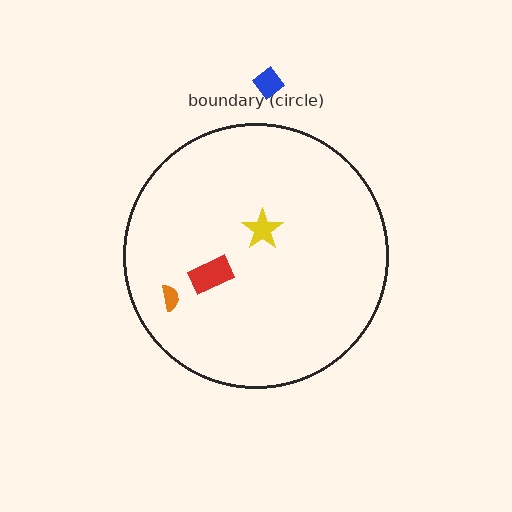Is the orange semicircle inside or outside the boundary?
Inside.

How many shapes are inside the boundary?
3 inside, 1 outside.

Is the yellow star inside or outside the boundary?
Inside.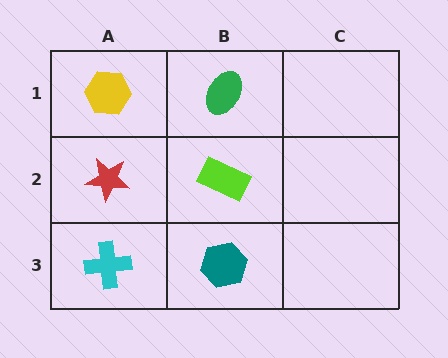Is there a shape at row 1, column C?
No, that cell is empty.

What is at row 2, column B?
A lime rectangle.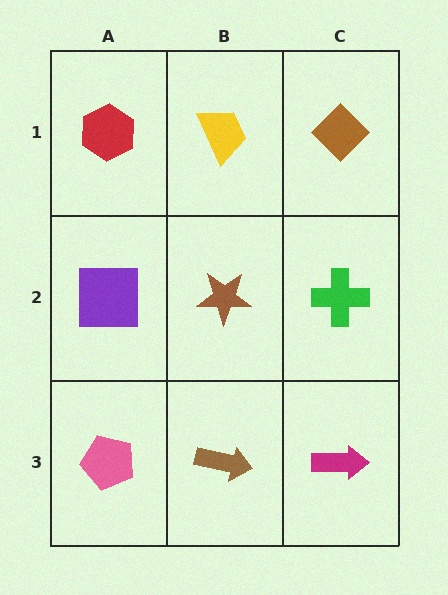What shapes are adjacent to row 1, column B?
A brown star (row 2, column B), a red hexagon (row 1, column A), a brown diamond (row 1, column C).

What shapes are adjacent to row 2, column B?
A yellow trapezoid (row 1, column B), a brown arrow (row 3, column B), a purple square (row 2, column A), a green cross (row 2, column C).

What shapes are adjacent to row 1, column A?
A purple square (row 2, column A), a yellow trapezoid (row 1, column B).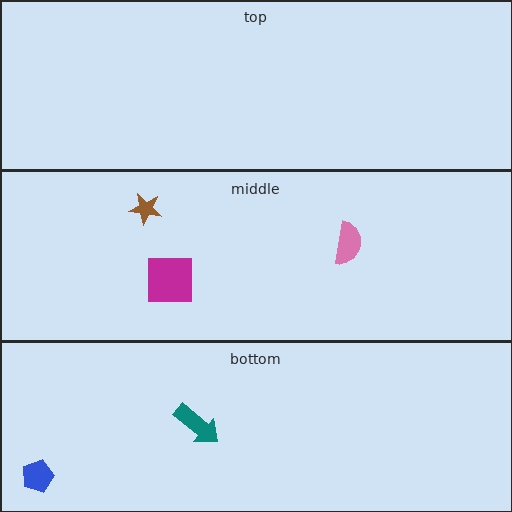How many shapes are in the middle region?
3.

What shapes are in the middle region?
The pink semicircle, the magenta square, the brown star.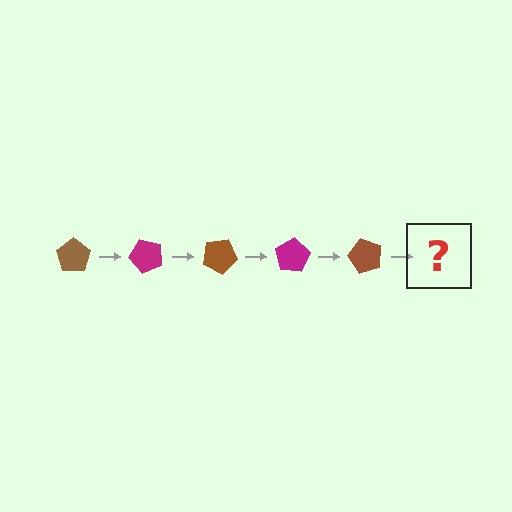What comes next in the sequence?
The next element should be a magenta pentagon, rotated 250 degrees from the start.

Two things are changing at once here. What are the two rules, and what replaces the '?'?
The two rules are that it rotates 50 degrees each step and the color cycles through brown and magenta. The '?' should be a magenta pentagon, rotated 250 degrees from the start.